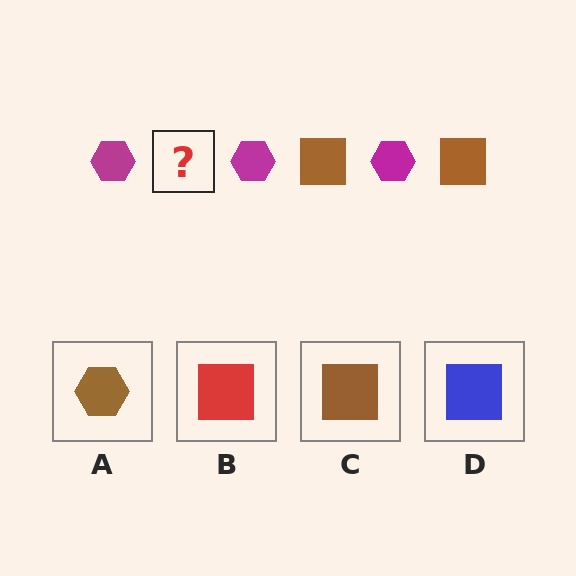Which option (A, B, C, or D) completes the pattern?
C.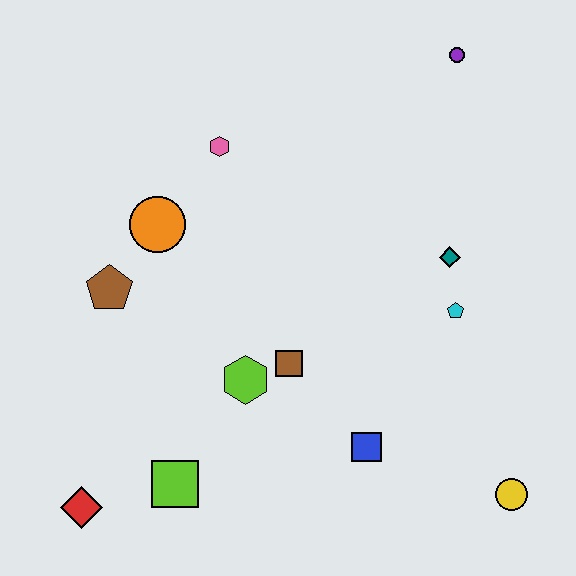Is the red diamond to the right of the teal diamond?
No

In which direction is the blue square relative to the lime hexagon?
The blue square is to the right of the lime hexagon.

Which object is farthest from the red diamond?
The purple circle is farthest from the red diamond.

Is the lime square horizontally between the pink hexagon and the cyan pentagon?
No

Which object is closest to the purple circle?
The teal diamond is closest to the purple circle.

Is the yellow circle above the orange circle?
No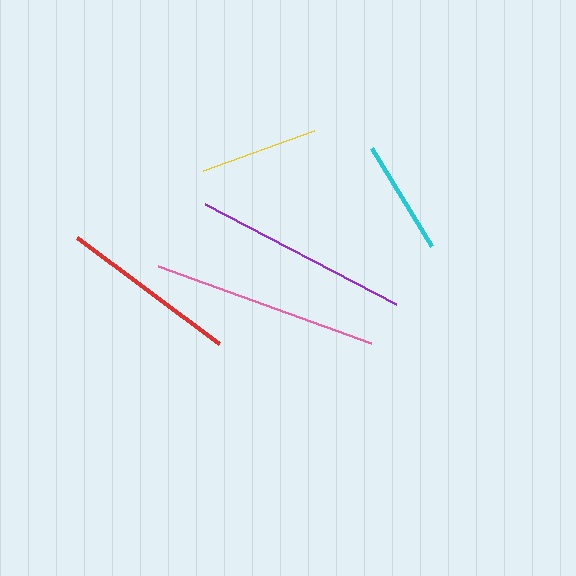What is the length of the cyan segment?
The cyan segment is approximately 115 pixels long.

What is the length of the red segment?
The red segment is approximately 177 pixels long.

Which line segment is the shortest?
The cyan line is the shortest at approximately 115 pixels.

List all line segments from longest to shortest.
From longest to shortest: pink, purple, red, yellow, cyan.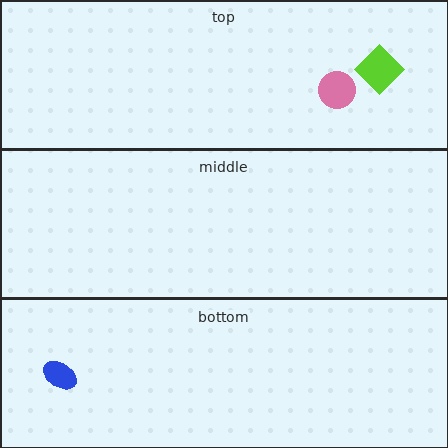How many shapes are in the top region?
2.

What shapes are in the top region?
The pink circle, the lime diamond.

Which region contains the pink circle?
The top region.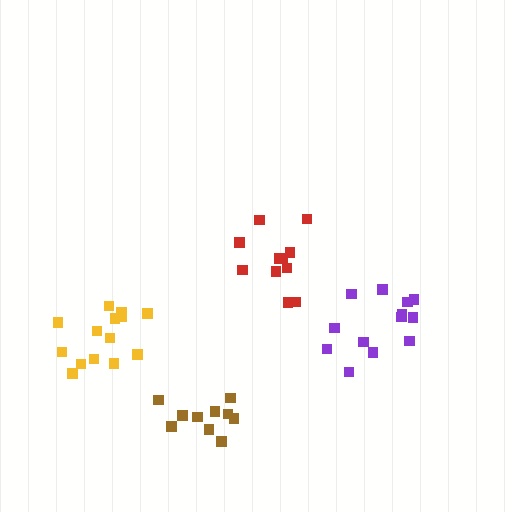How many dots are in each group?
Group 1: 13 dots, Group 2: 11 dots, Group 3: 14 dots, Group 4: 10 dots (48 total).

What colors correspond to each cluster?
The clusters are colored: purple, red, yellow, brown.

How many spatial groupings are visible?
There are 4 spatial groupings.